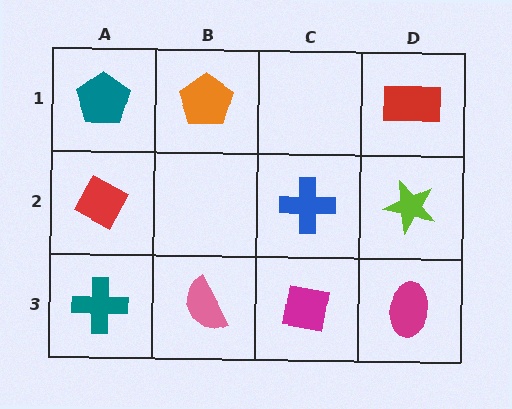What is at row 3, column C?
A magenta square.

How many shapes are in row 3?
4 shapes.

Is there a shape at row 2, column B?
No, that cell is empty.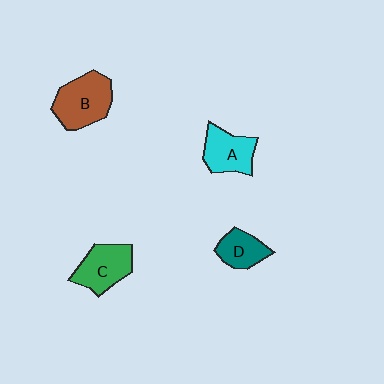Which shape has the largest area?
Shape B (brown).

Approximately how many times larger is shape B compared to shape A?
Approximately 1.3 times.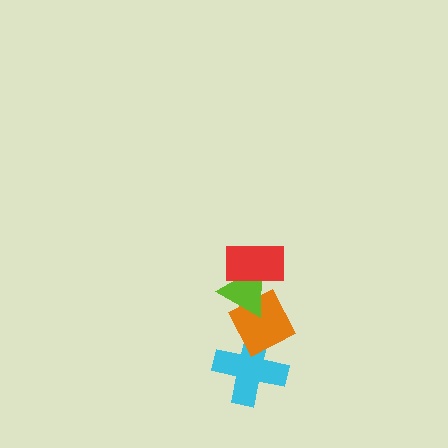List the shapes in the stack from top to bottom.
From top to bottom: the red rectangle, the lime triangle, the orange diamond, the cyan cross.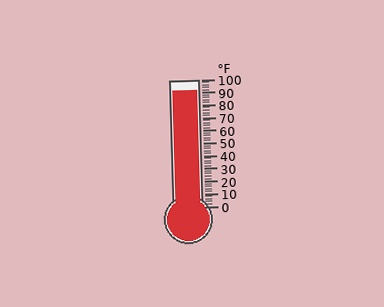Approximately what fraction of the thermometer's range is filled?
The thermometer is filled to approximately 90% of its range.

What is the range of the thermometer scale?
The thermometer scale ranges from 0°F to 100°F.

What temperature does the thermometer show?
The thermometer shows approximately 92°F.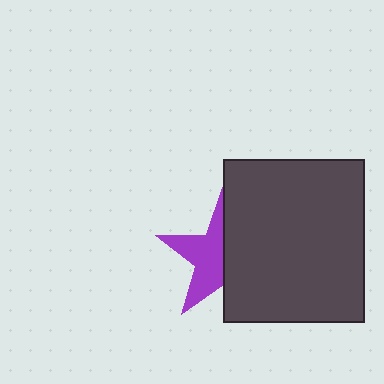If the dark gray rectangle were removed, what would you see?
You would see the complete purple star.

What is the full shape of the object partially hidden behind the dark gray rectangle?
The partially hidden object is a purple star.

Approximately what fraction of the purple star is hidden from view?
Roughly 49% of the purple star is hidden behind the dark gray rectangle.